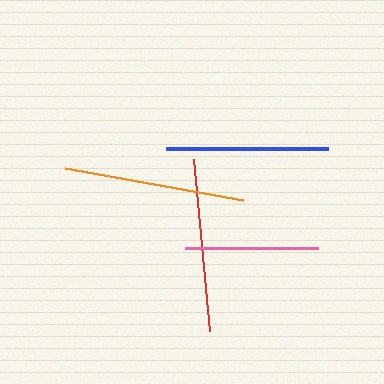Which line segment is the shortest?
The pink line is the shortest at approximately 134 pixels.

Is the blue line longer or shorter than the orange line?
The orange line is longer than the blue line.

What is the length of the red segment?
The red segment is approximately 173 pixels long.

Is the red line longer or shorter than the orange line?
The orange line is longer than the red line.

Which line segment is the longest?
The orange line is the longest at approximately 181 pixels.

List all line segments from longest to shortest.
From longest to shortest: orange, red, blue, pink.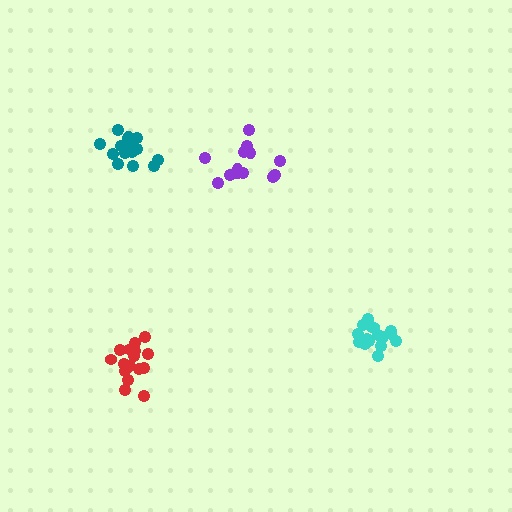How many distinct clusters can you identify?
There are 4 distinct clusters.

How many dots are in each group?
Group 1: 16 dots, Group 2: 13 dots, Group 3: 16 dots, Group 4: 17 dots (62 total).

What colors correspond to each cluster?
The clusters are colored: red, purple, teal, cyan.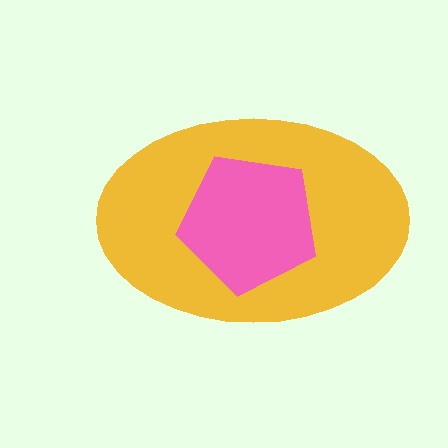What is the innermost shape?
The pink pentagon.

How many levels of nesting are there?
2.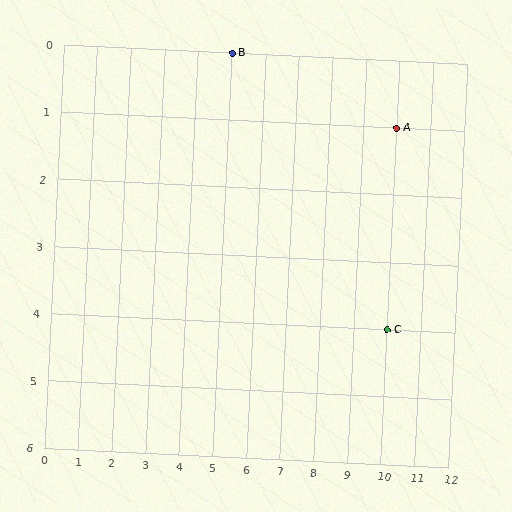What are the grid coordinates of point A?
Point A is at grid coordinates (10, 1).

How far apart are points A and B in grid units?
Points A and B are 5 columns and 1 row apart (about 5.1 grid units diagonally).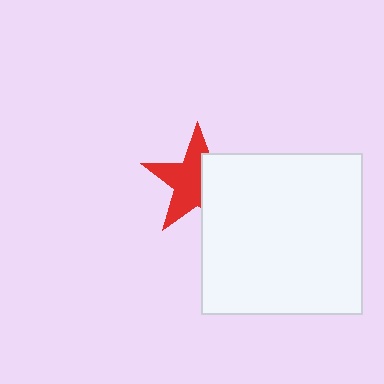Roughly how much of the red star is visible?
About half of it is visible (roughly 59%).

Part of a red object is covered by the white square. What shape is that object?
It is a star.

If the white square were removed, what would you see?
You would see the complete red star.